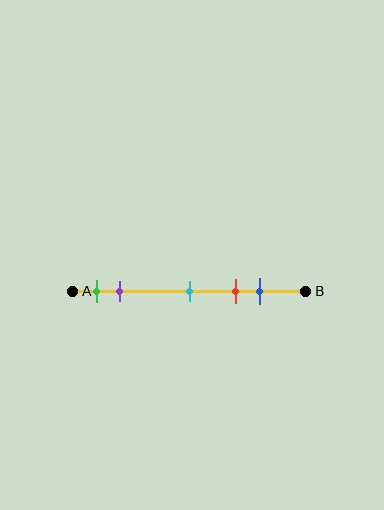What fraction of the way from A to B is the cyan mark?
The cyan mark is approximately 50% (0.5) of the way from A to B.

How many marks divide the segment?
There are 5 marks dividing the segment.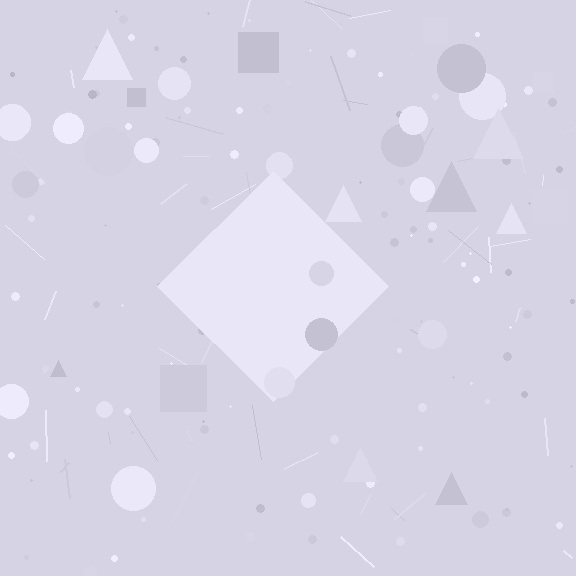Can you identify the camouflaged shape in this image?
The camouflaged shape is a diamond.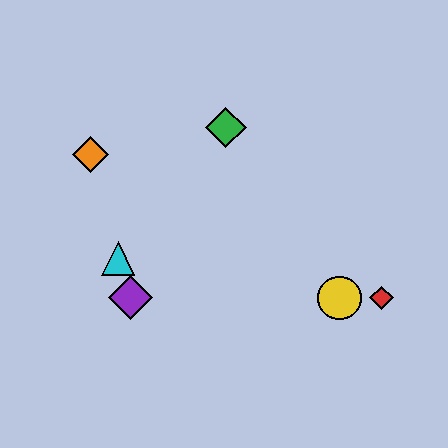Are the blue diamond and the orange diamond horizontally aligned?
No, the blue diamond is at y≈298 and the orange diamond is at y≈154.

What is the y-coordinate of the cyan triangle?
The cyan triangle is at y≈259.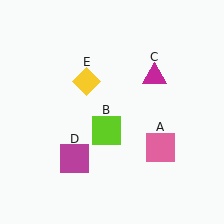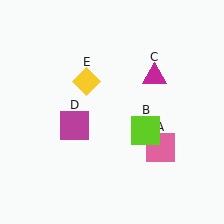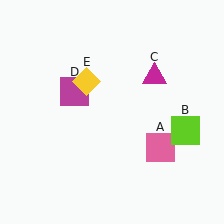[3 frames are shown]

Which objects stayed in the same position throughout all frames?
Pink square (object A) and magenta triangle (object C) and yellow diamond (object E) remained stationary.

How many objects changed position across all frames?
2 objects changed position: lime square (object B), magenta square (object D).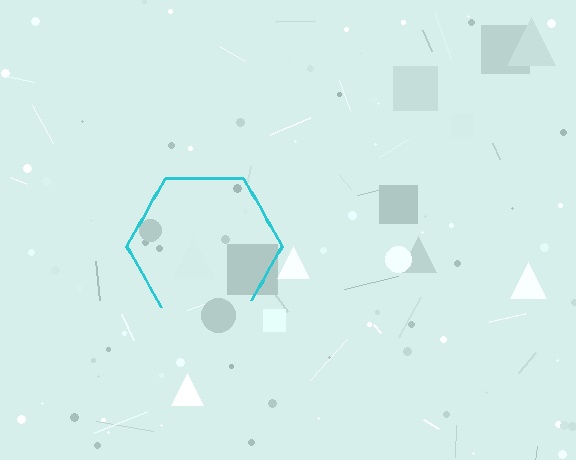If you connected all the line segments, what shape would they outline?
They would outline a hexagon.